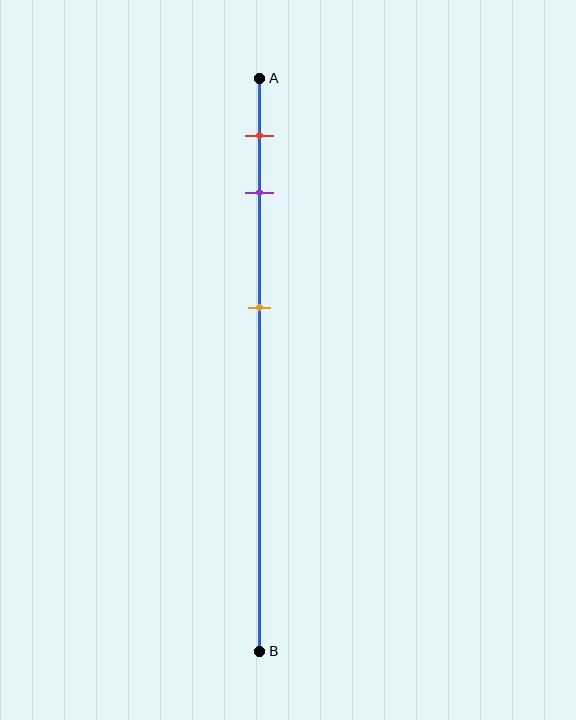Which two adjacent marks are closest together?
The red and purple marks are the closest adjacent pair.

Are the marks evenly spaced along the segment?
No, the marks are not evenly spaced.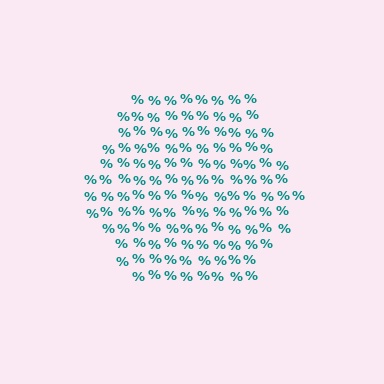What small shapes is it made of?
It is made of small percent signs.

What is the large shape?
The large shape is a hexagon.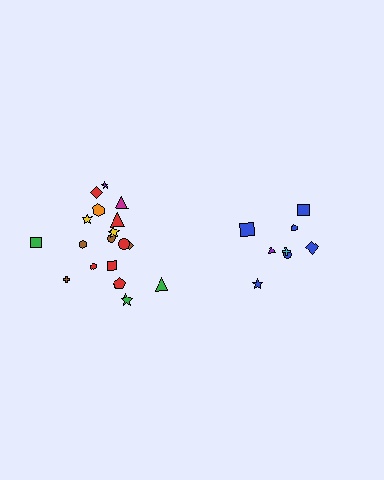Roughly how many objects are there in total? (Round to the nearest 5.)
Roughly 25 objects in total.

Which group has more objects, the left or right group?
The left group.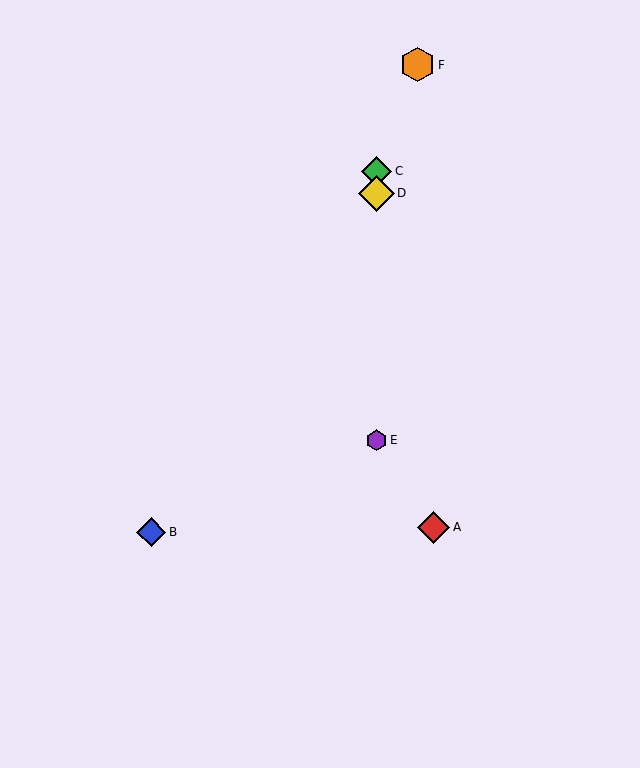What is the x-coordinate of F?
Object F is at x≈418.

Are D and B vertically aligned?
No, D is at x≈376 and B is at x≈151.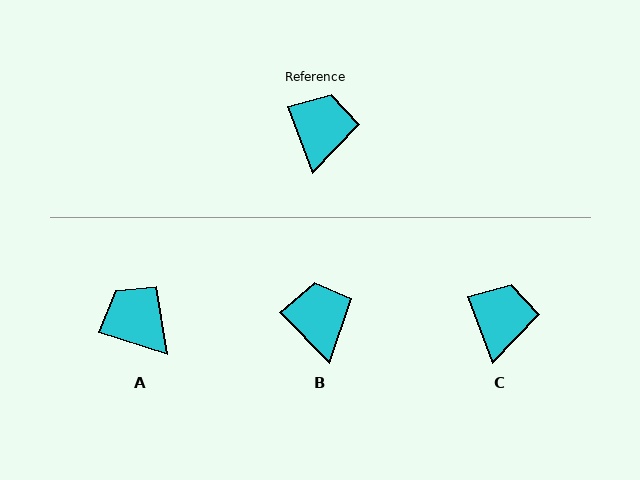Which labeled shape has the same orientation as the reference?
C.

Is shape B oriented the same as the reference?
No, it is off by about 24 degrees.